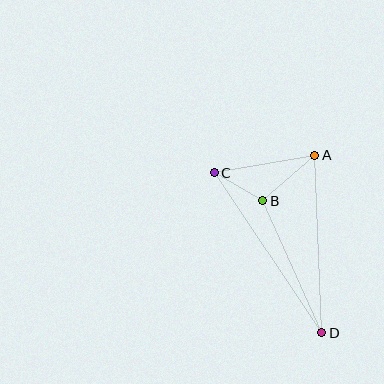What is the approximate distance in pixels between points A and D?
The distance between A and D is approximately 178 pixels.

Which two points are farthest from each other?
Points C and D are farthest from each other.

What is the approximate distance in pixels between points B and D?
The distance between B and D is approximately 145 pixels.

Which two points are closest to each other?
Points B and C are closest to each other.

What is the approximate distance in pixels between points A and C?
The distance between A and C is approximately 102 pixels.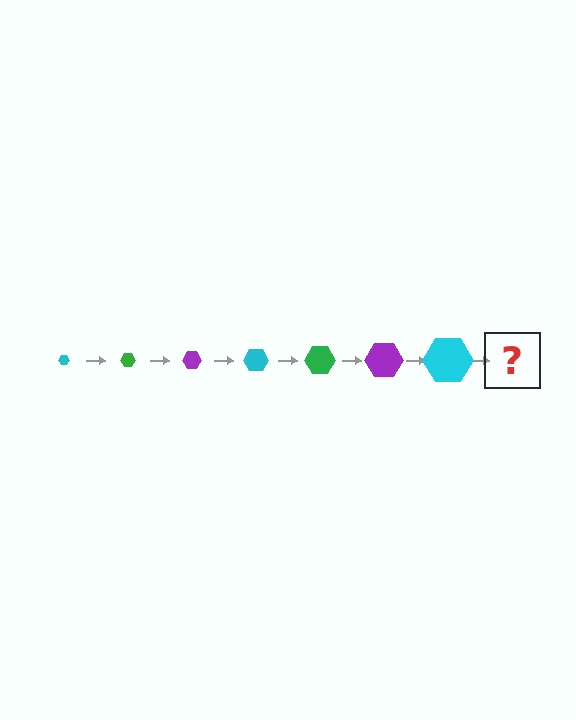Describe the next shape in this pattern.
It should be a green hexagon, larger than the previous one.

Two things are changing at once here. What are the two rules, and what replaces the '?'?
The two rules are that the hexagon grows larger each step and the color cycles through cyan, green, and purple. The '?' should be a green hexagon, larger than the previous one.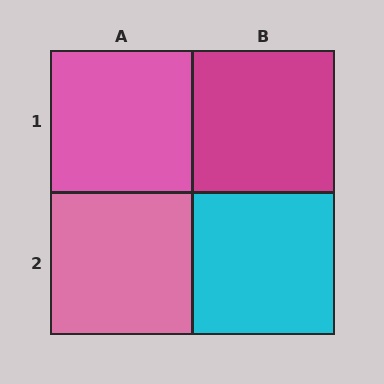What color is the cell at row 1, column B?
Magenta.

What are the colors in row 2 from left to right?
Pink, cyan.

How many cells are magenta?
1 cell is magenta.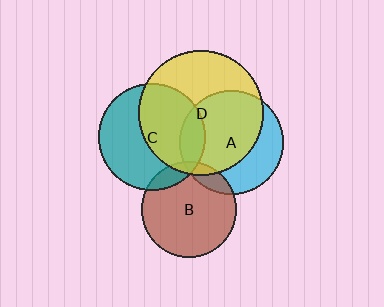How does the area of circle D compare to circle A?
Approximately 1.4 times.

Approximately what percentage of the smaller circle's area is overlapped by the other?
Approximately 10%.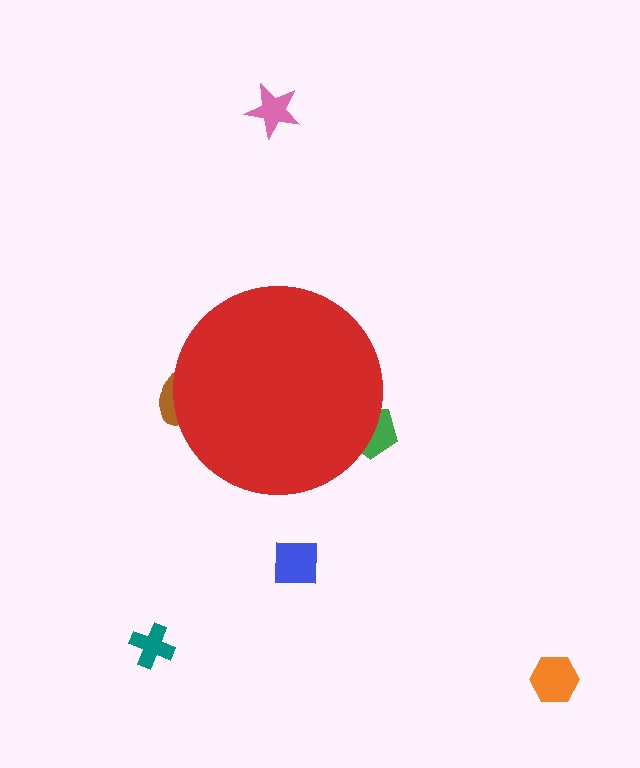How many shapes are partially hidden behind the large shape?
2 shapes are partially hidden.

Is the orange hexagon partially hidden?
No, the orange hexagon is fully visible.